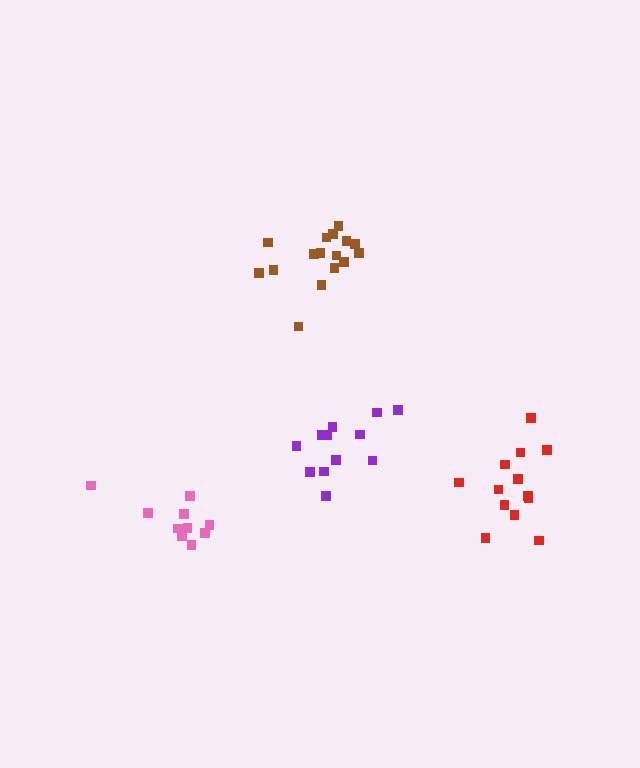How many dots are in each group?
Group 1: 10 dots, Group 2: 13 dots, Group 3: 16 dots, Group 4: 12 dots (51 total).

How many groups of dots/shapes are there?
There are 4 groups.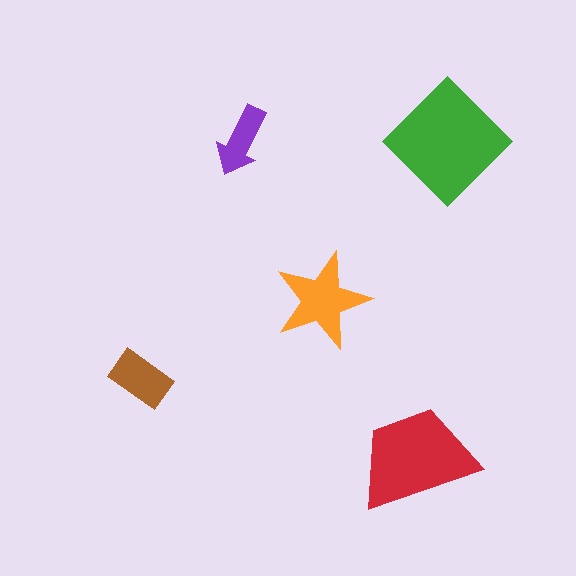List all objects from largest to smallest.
The green diamond, the red trapezoid, the orange star, the brown rectangle, the purple arrow.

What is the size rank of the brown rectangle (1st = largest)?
4th.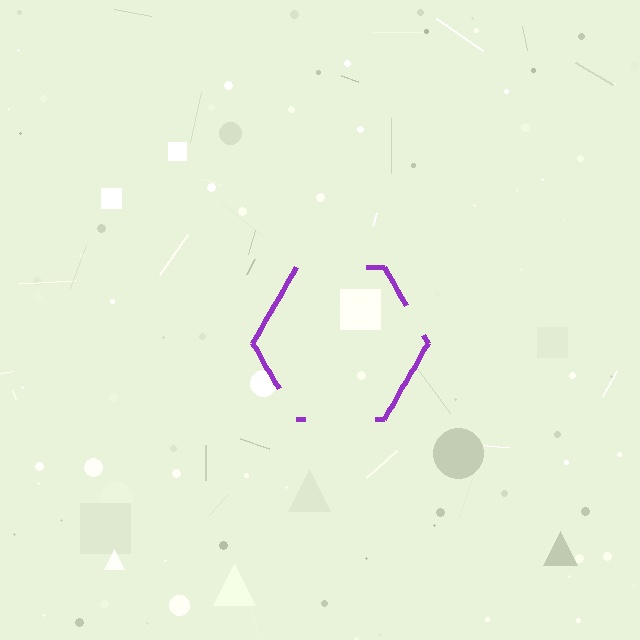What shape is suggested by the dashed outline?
The dashed outline suggests a hexagon.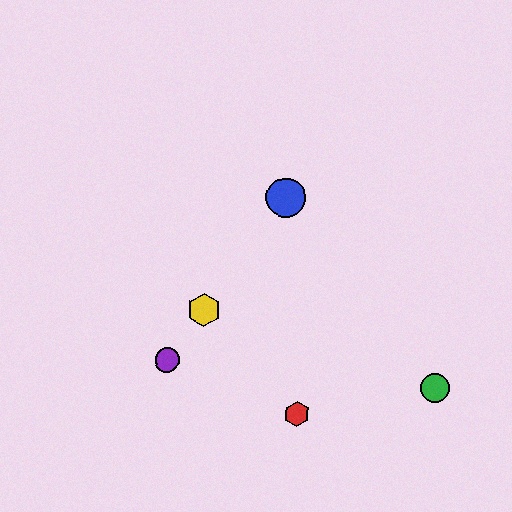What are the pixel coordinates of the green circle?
The green circle is at (435, 388).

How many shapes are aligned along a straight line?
3 shapes (the blue circle, the yellow hexagon, the purple circle) are aligned along a straight line.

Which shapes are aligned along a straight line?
The blue circle, the yellow hexagon, the purple circle are aligned along a straight line.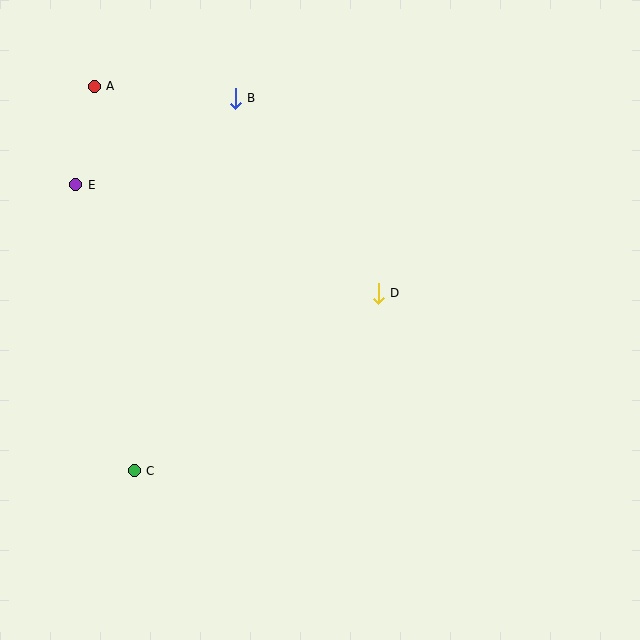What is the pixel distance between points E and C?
The distance between E and C is 292 pixels.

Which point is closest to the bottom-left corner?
Point C is closest to the bottom-left corner.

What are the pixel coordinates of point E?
Point E is at (76, 185).